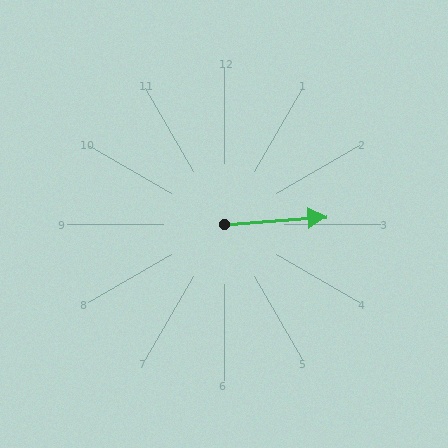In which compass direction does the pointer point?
East.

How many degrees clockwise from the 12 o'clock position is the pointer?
Approximately 86 degrees.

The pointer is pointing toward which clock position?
Roughly 3 o'clock.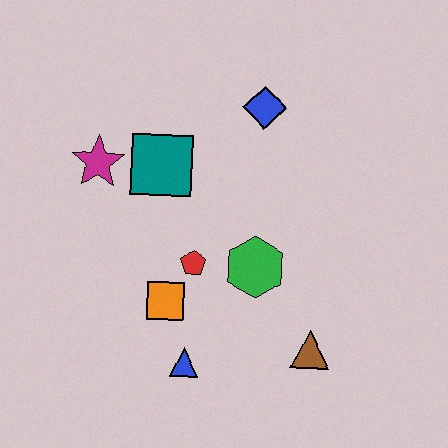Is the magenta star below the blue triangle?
No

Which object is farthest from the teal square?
The brown triangle is farthest from the teal square.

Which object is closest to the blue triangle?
The orange square is closest to the blue triangle.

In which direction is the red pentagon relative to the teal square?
The red pentagon is below the teal square.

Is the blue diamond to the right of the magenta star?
Yes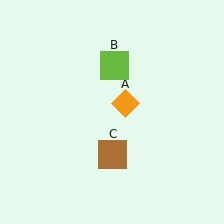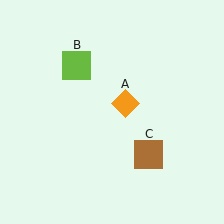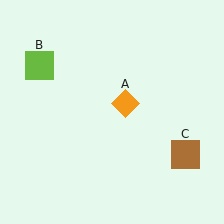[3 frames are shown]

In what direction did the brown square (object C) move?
The brown square (object C) moved right.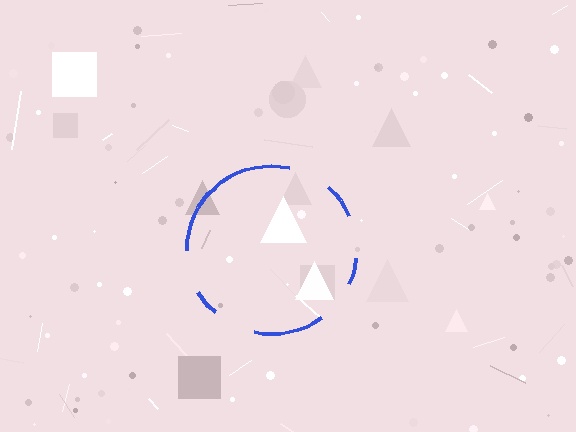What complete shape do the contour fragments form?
The contour fragments form a circle.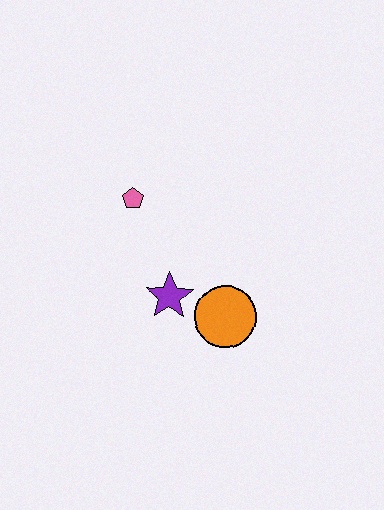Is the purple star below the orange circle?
No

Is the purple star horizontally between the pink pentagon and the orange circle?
Yes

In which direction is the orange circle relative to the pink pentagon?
The orange circle is below the pink pentagon.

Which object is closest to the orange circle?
The purple star is closest to the orange circle.